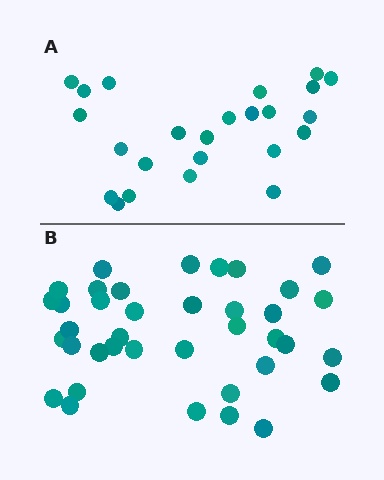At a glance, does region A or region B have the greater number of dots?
Region B (the bottom region) has more dots.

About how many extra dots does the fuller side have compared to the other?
Region B has approximately 15 more dots than region A.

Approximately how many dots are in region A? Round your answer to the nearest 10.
About 20 dots. (The exact count is 24, which rounds to 20.)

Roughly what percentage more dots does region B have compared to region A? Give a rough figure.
About 60% more.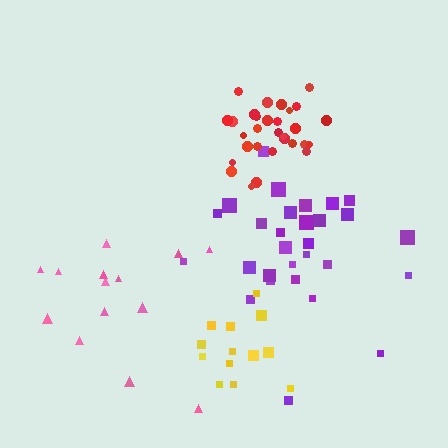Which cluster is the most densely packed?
Red.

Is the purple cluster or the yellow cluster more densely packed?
Purple.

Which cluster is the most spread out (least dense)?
Pink.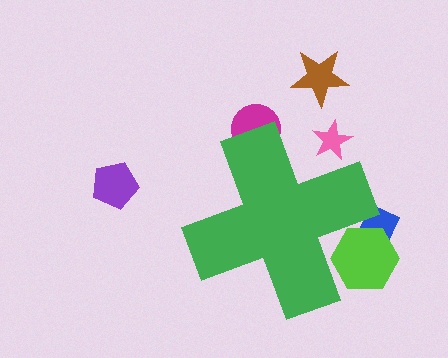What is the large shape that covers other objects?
A green cross.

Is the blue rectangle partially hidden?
Yes, the blue rectangle is partially hidden behind the green cross.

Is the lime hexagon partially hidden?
Yes, the lime hexagon is partially hidden behind the green cross.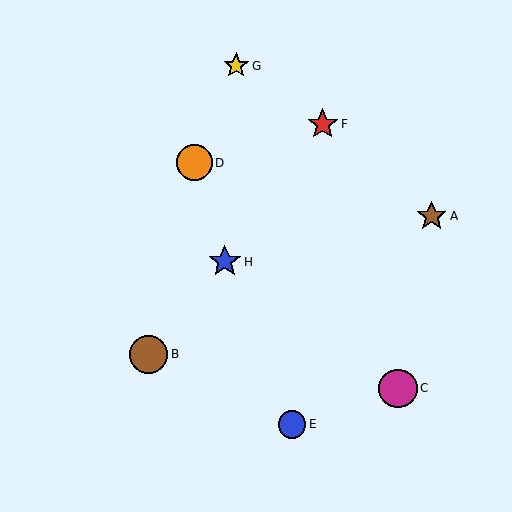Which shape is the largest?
The magenta circle (labeled C) is the largest.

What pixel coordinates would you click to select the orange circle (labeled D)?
Click at (194, 163) to select the orange circle D.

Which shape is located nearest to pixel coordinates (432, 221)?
The brown star (labeled A) at (432, 216) is nearest to that location.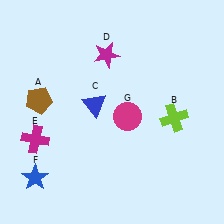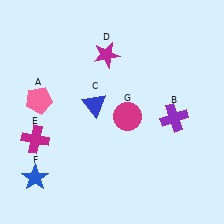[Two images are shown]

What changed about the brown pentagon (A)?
In Image 1, A is brown. In Image 2, it changed to pink.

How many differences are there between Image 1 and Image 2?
There are 2 differences between the two images.